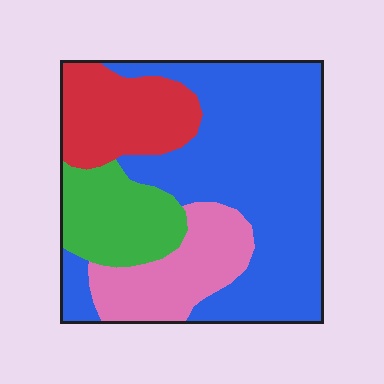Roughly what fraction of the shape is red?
Red covers 17% of the shape.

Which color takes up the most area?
Blue, at roughly 50%.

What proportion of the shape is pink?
Pink takes up about one sixth (1/6) of the shape.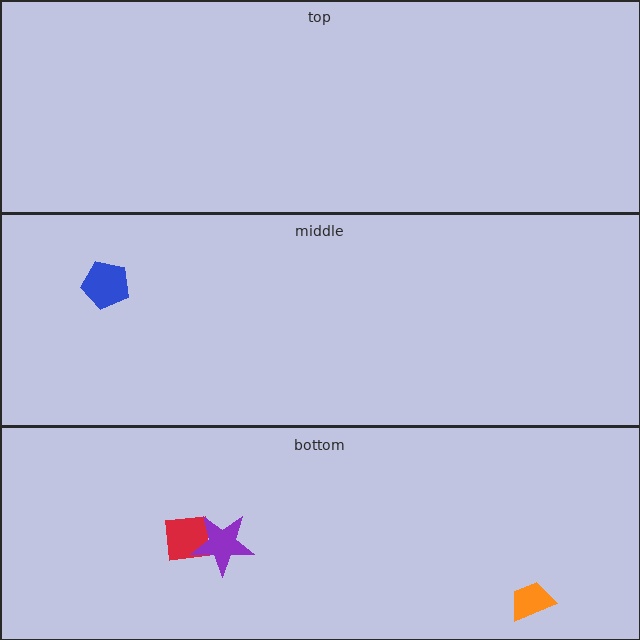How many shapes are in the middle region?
1.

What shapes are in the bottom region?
The orange trapezoid, the red square, the purple star.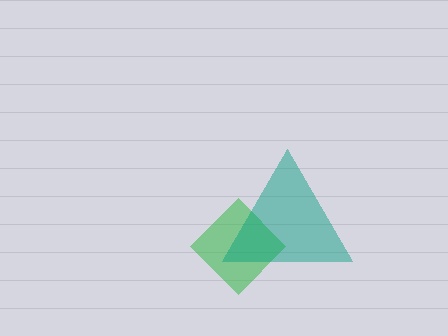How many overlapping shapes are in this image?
There are 2 overlapping shapes in the image.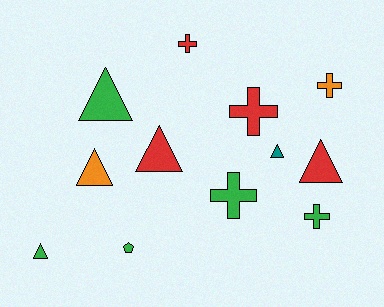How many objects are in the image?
There are 12 objects.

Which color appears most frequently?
Green, with 5 objects.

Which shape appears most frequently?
Triangle, with 6 objects.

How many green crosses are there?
There are 2 green crosses.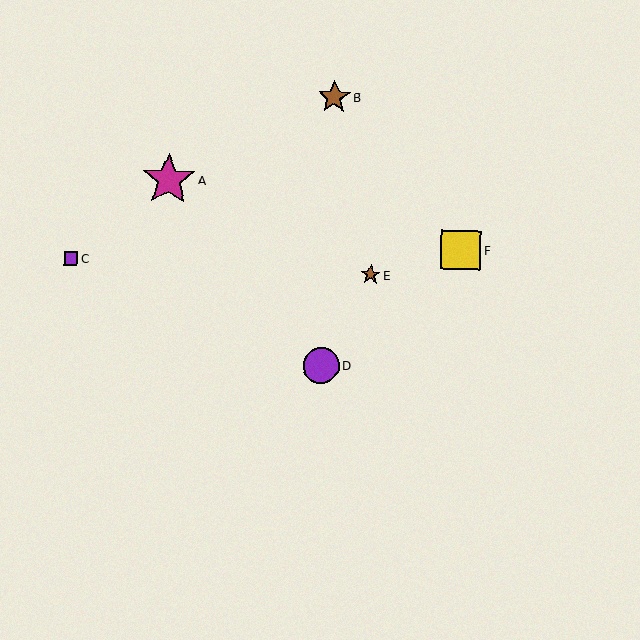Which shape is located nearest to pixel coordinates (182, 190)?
The magenta star (labeled A) at (169, 180) is nearest to that location.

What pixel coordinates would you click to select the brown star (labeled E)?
Click at (371, 275) to select the brown star E.